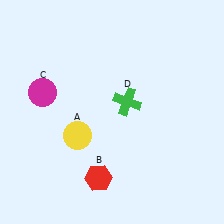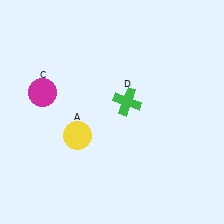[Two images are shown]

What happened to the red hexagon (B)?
The red hexagon (B) was removed in Image 2. It was in the bottom-left area of Image 1.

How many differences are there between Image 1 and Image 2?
There is 1 difference between the two images.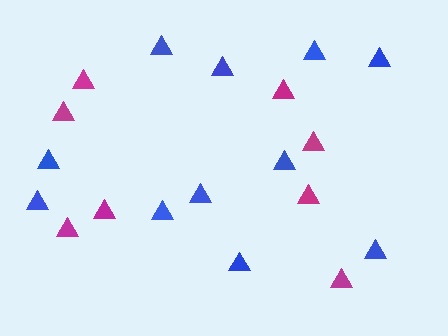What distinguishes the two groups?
There are 2 groups: one group of blue triangles (11) and one group of magenta triangles (8).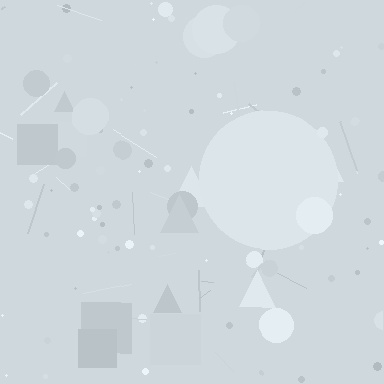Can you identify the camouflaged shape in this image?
The camouflaged shape is a circle.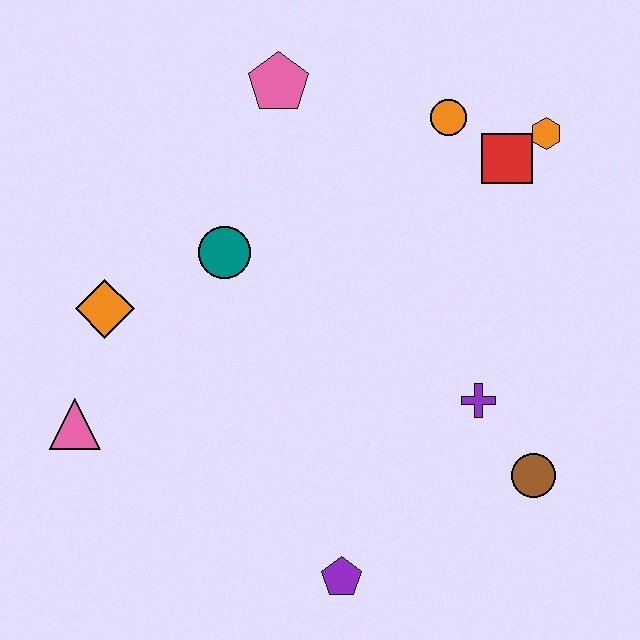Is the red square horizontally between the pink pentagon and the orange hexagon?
Yes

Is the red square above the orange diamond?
Yes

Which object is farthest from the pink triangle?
The orange hexagon is farthest from the pink triangle.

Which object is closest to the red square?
The orange hexagon is closest to the red square.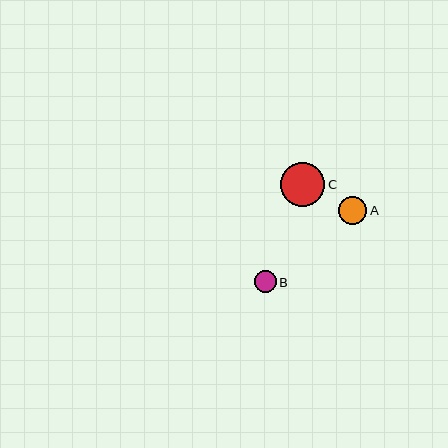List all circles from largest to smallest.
From largest to smallest: C, A, B.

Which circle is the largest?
Circle C is the largest with a size of approximately 44 pixels.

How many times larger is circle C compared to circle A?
Circle C is approximately 1.6 times the size of circle A.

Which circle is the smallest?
Circle B is the smallest with a size of approximately 22 pixels.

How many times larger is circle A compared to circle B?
Circle A is approximately 1.3 times the size of circle B.